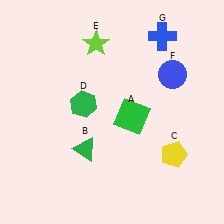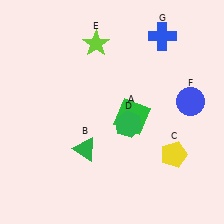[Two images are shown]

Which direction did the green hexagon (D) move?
The green hexagon (D) moved right.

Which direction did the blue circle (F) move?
The blue circle (F) moved down.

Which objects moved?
The objects that moved are: the green hexagon (D), the blue circle (F).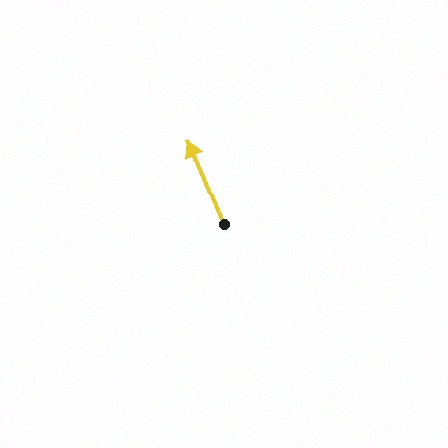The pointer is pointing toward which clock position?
Roughly 11 o'clock.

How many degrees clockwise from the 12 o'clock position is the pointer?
Approximately 337 degrees.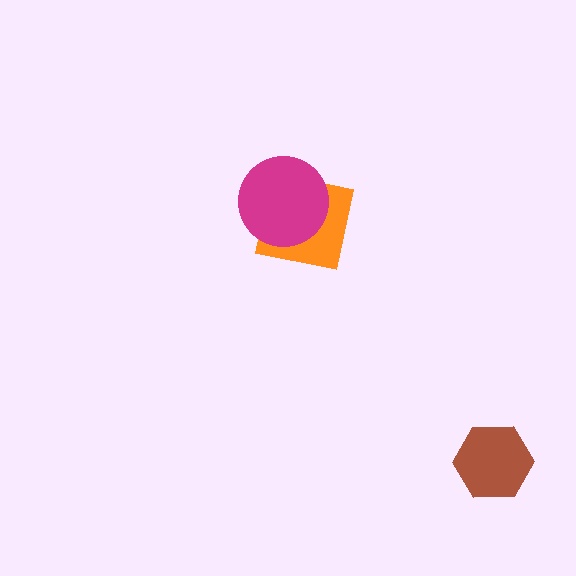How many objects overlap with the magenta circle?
1 object overlaps with the magenta circle.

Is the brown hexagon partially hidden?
No, no other shape covers it.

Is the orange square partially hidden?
Yes, it is partially covered by another shape.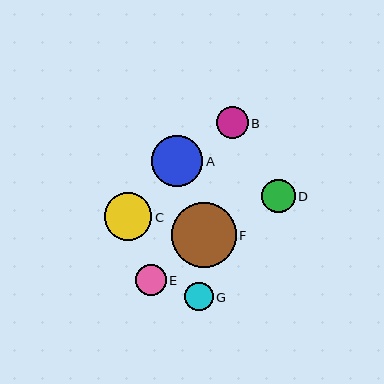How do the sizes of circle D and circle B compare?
Circle D and circle B are approximately the same size.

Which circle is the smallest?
Circle G is the smallest with a size of approximately 28 pixels.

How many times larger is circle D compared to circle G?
Circle D is approximately 1.2 times the size of circle G.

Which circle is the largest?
Circle F is the largest with a size of approximately 65 pixels.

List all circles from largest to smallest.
From largest to smallest: F, A, C, D, B, E, G.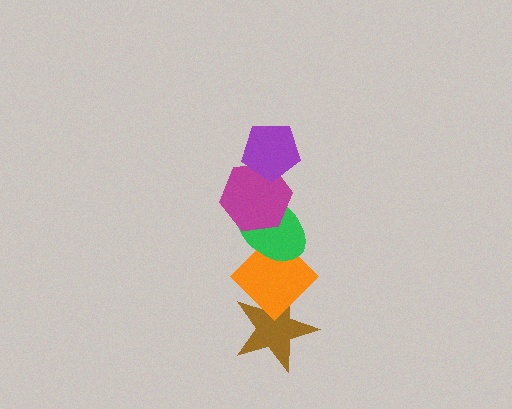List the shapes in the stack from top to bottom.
From top to bottom: the purple pentagon, the magenta hexagon, the green ellipse, the orange diamond, the brown star.